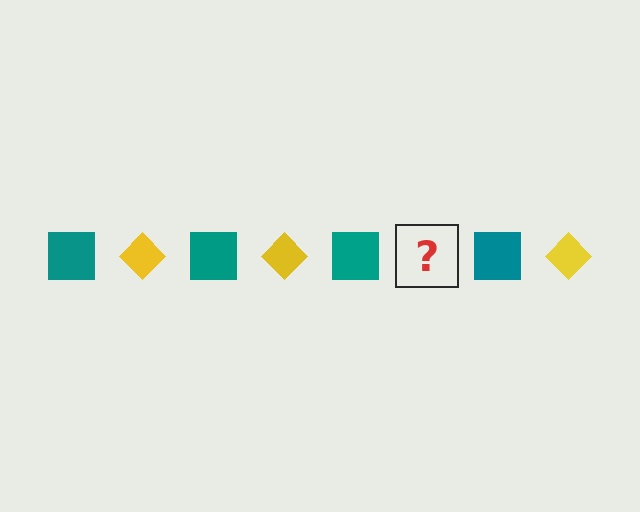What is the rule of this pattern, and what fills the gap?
The rule is that the pattern alternates between teal square and yellow diamond. The gap should be filled with a yellow diamond.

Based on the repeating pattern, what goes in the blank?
The blank should be a yellow diamond.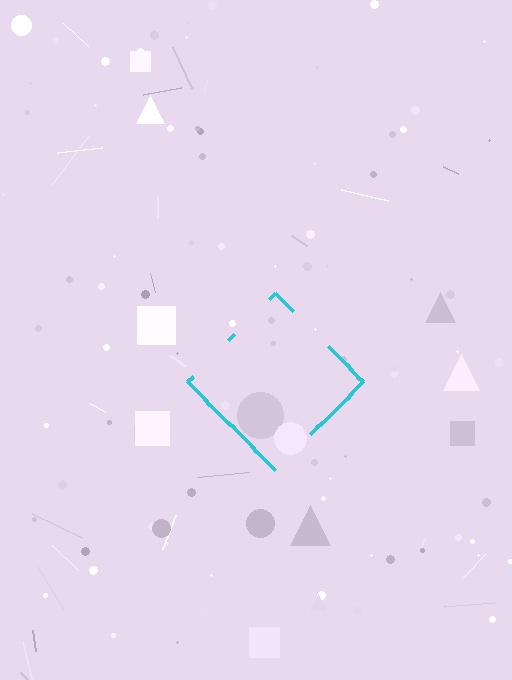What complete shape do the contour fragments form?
The contour fragments form a diamond.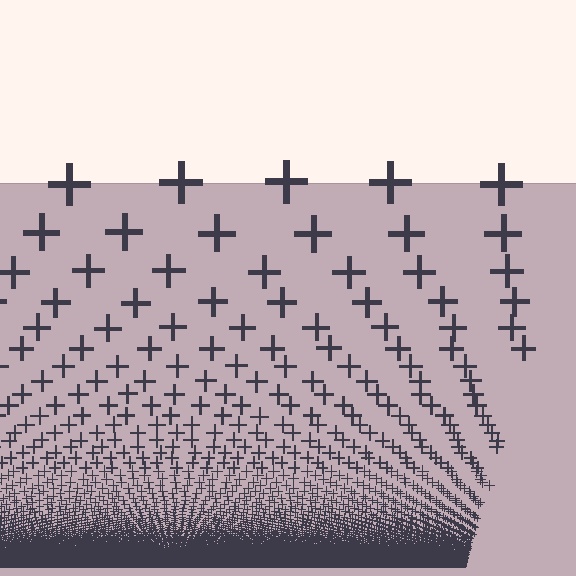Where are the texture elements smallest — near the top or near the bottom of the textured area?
Near the bottom.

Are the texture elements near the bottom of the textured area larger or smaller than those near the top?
Smaller. The gradient is inverted — elements near the bottom are smaller and denser.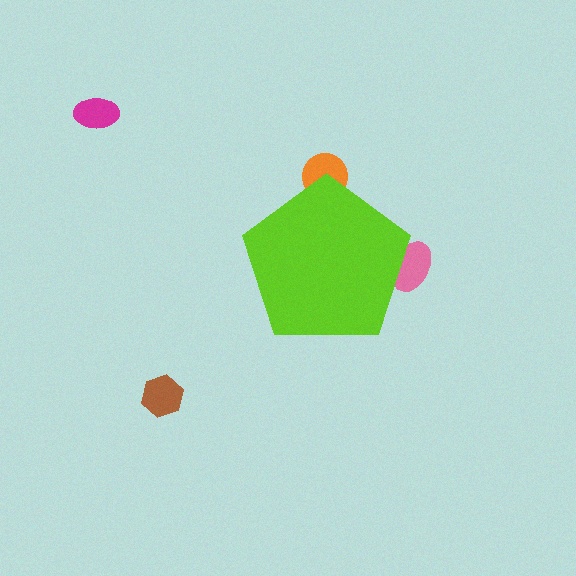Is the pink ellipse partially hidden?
Yes, the pink ellipse is partially hidden behind the lime pentagon.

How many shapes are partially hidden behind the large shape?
2 shapes are partially hidden.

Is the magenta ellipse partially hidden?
No, the magenta ellipse is fully visible.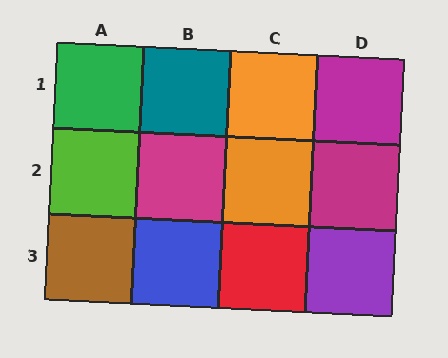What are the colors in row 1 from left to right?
Green, teal, orange, magenta.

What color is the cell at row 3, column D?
Purple.